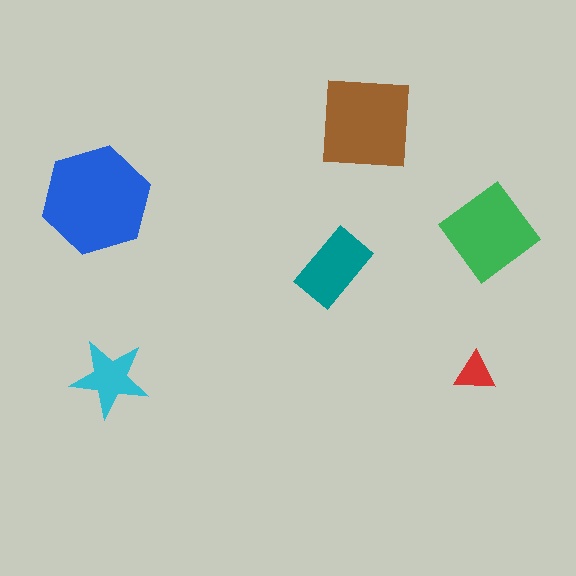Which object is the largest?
The blue hexagon.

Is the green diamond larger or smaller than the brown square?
Smaller.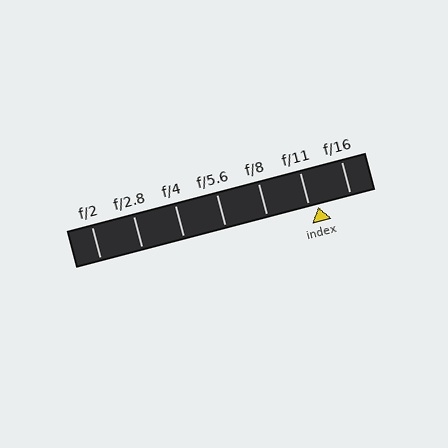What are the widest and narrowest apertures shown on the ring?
The widest aperture shown is f/2 and the narrowest is f/16.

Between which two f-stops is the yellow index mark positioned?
The index mark is between f/11 and f/16.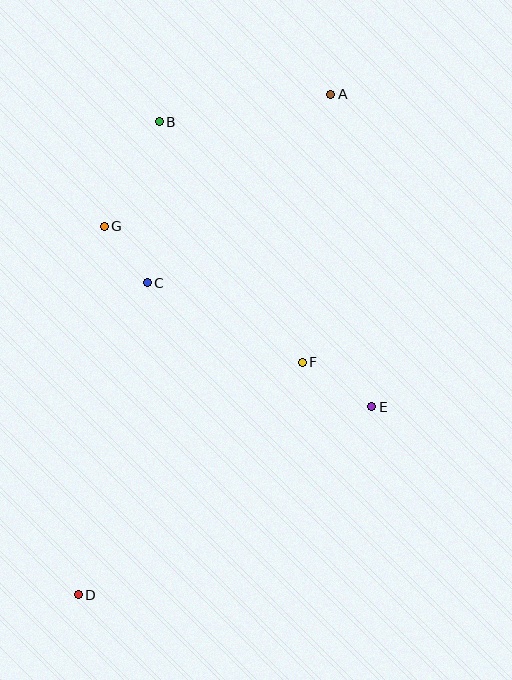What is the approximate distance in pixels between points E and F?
The distance between E and F is approximately 83 pixels.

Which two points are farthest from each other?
Points A and D are farthest from each other.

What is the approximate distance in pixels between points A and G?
The distance between A and G is approximately 262 pixels.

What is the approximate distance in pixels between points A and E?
The distance between A and E is approximately 315 pixels.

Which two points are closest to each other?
Points C and G are closest to each other.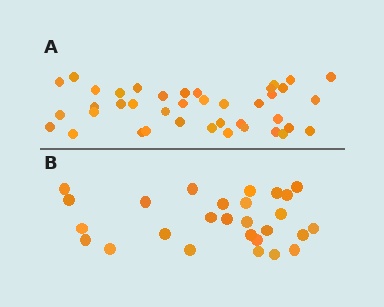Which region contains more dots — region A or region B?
Region A (the top region) has more dots.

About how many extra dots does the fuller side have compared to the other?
Region A has approximately 15 more dots than region B.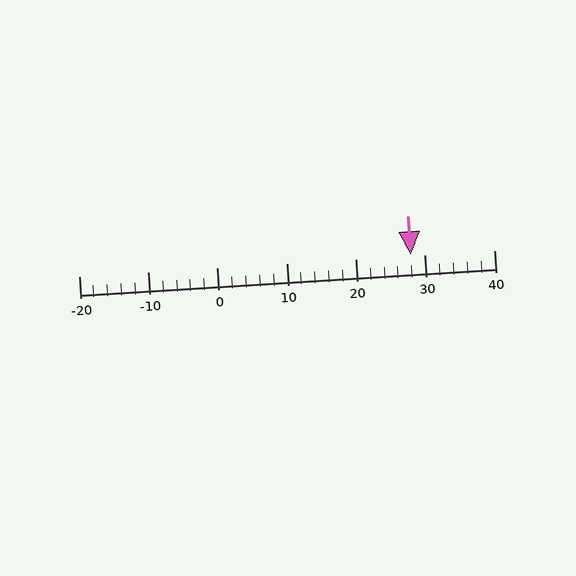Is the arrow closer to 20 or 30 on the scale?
The arrow is closer to 30.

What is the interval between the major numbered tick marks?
The major tick marks are spaced 10 units apart.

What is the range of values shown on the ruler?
The ruler shows values from -20 to 40.